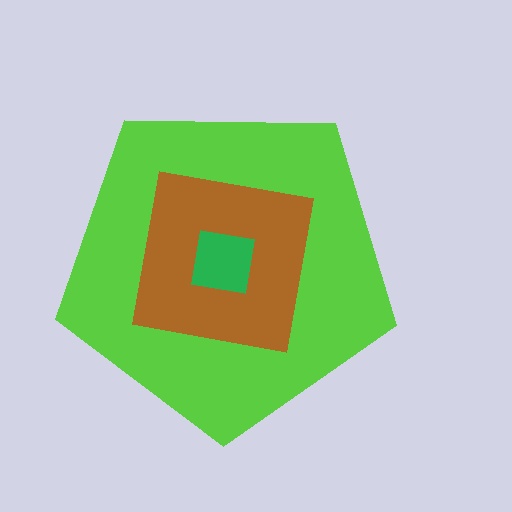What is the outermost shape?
The lime pentagon.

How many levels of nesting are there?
3.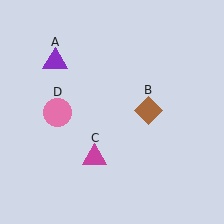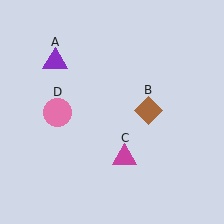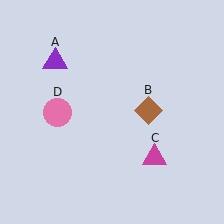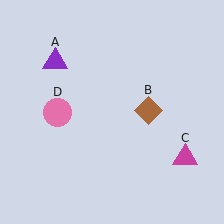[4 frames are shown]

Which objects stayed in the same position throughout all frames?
Purple triangle (object A) and brown diamond (object B) and pink circle (object D) remained stationary.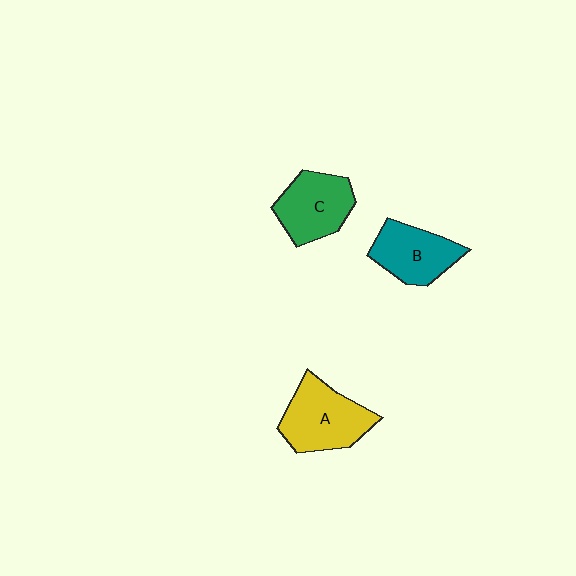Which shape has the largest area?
Shape A (yellow).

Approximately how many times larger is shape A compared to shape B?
Approximately 1.2 times.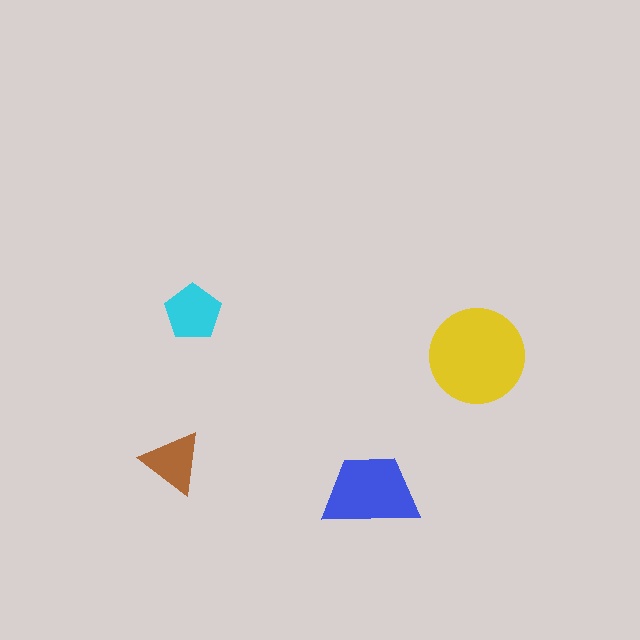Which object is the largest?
The yellow circle.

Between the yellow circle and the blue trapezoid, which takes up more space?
The yellow circle.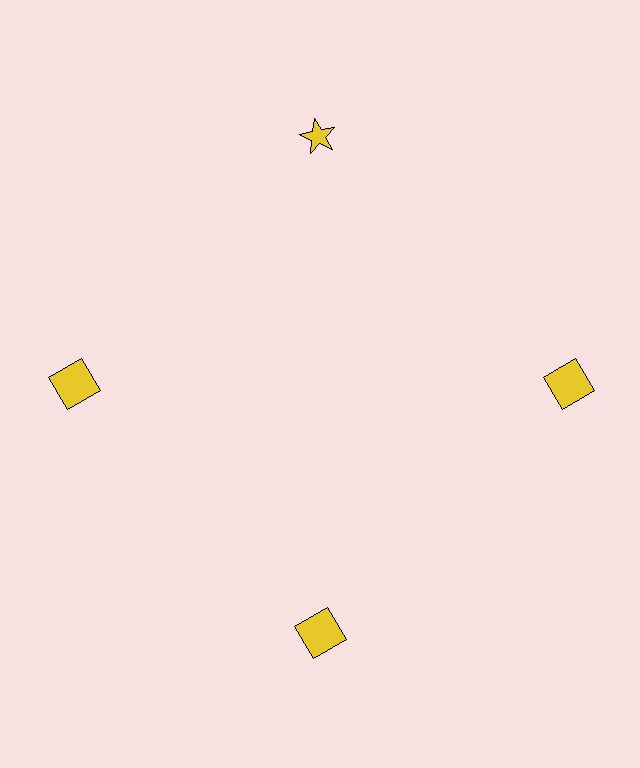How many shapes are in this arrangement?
There are 4 shapes arranged in a ring pattern.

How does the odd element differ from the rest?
It has a different shape: star instead of square.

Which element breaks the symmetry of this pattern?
The yellow star at roughly the 12 o'clock position breaks the symmetry. All other shapes are yellow squares.